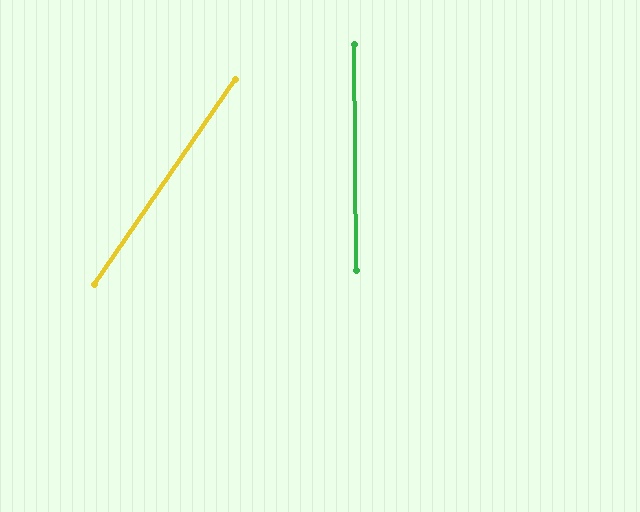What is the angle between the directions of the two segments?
Approximately 35 degrees.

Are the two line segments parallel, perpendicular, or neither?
Neither parallel nor perpendicular — they differ by about 35°.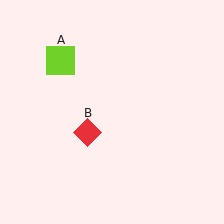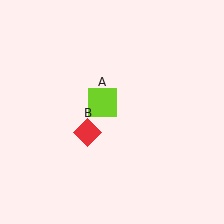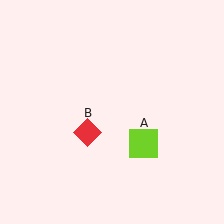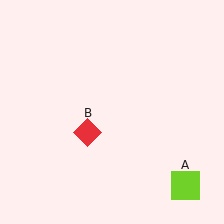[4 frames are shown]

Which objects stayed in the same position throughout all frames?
Red diamond (object B) remained stationary.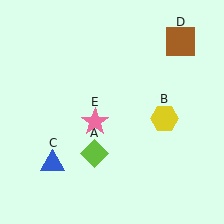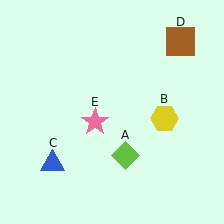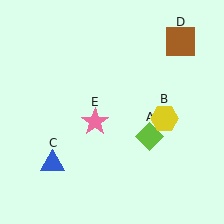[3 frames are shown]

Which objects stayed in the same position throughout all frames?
Yellow hexagon (object B) and blue triangle (object C) and brown square (object D) and pink star (object E) remained stationary.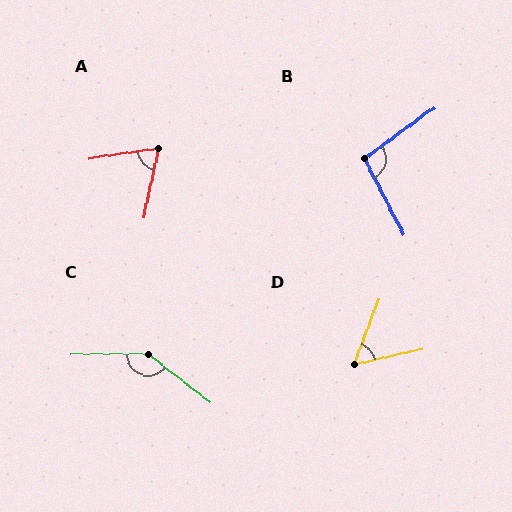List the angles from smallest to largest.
D (57°), A (70°), B (99°), C (142°).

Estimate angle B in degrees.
Approximately 99 degrees.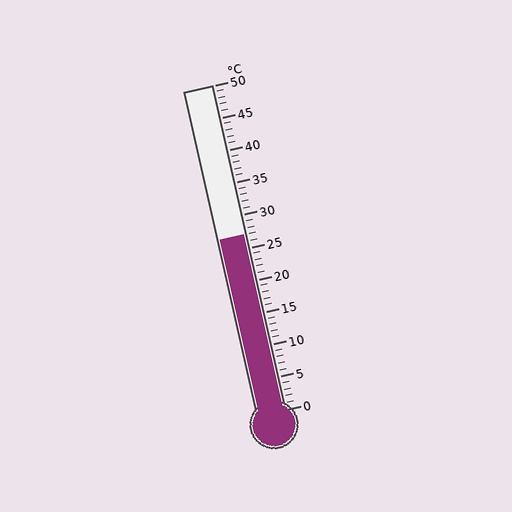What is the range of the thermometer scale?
The thermometer scale ranges from 0°C to 50°C.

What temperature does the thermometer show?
The thermometer shows approximately 27°C.